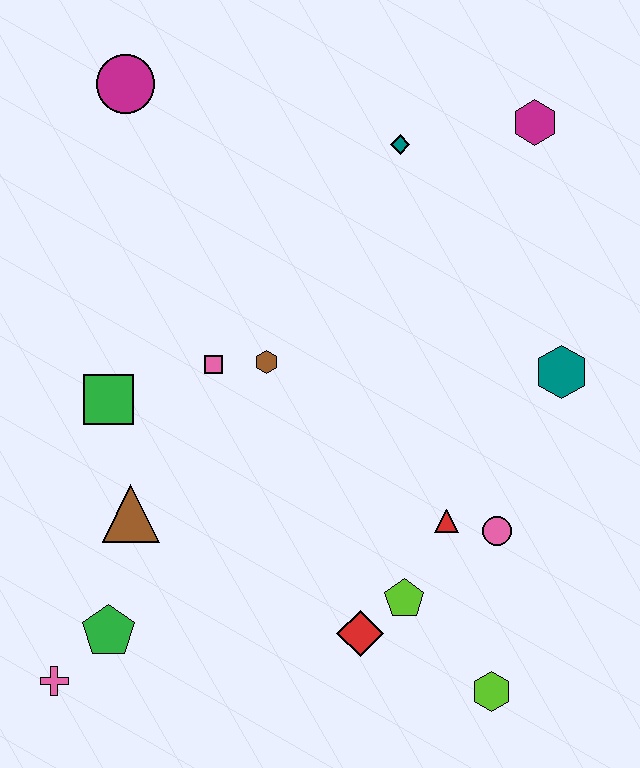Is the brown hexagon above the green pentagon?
Yes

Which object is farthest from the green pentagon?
The magenta hexagon is farthest from the green pentagon.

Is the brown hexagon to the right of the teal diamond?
No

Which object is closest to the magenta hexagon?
The teal diamond is closest to the magenta hexagon.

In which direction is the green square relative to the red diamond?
The green square is to the left of the red diamond.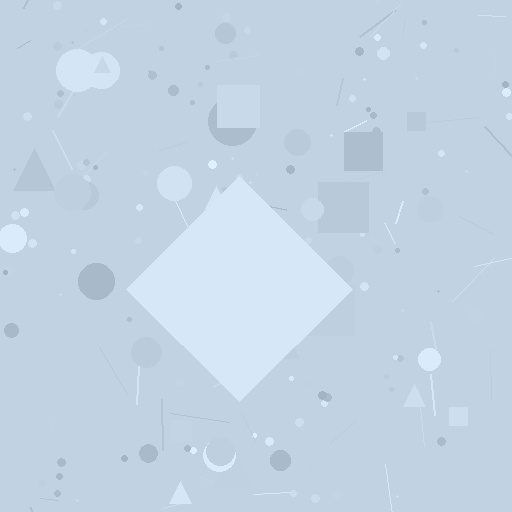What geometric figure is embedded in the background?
A diamond is embedded in the background.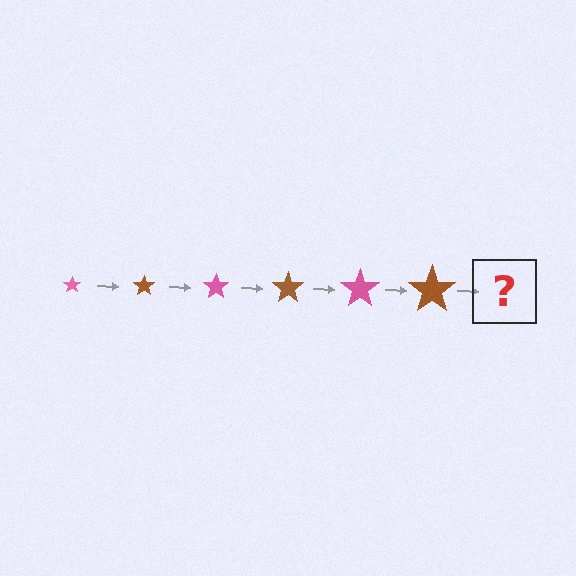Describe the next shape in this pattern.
It should be a pink star, larger than the previous one.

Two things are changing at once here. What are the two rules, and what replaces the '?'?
The two rules are that the star grows larger each step and the color cycles through pink and brown. The '?' should be a pink star, larger than the previous one.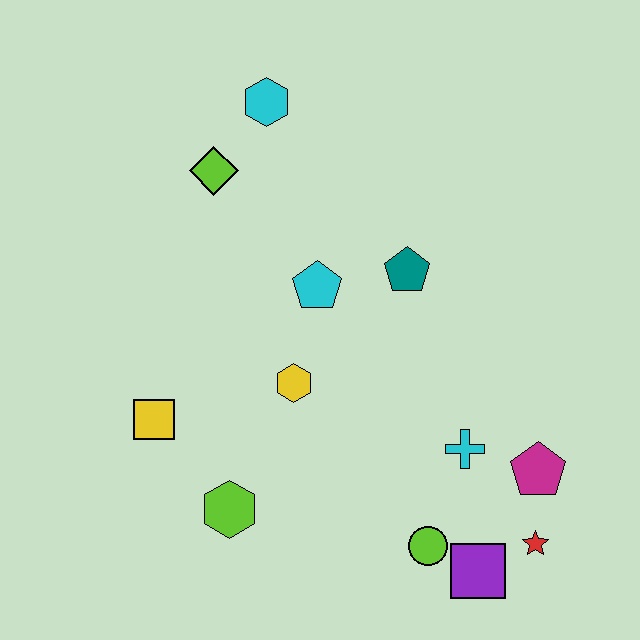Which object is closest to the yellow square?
The lime hexagon is closest to the yellow square.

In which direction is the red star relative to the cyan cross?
The red star is below the cyan cross.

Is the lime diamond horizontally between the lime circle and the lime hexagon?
No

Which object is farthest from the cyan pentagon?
The red star is farthest from the cyan pentagon.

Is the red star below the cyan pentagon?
Yes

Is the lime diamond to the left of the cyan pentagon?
Yes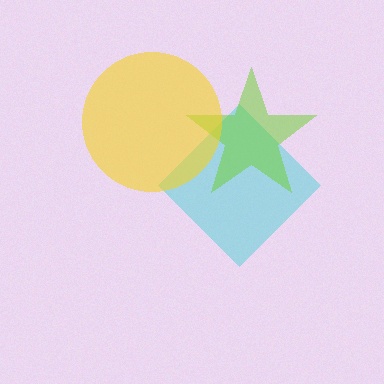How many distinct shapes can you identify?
There are 3 distinct shapes: a cyan diamond, a lime star, a yellow circle.